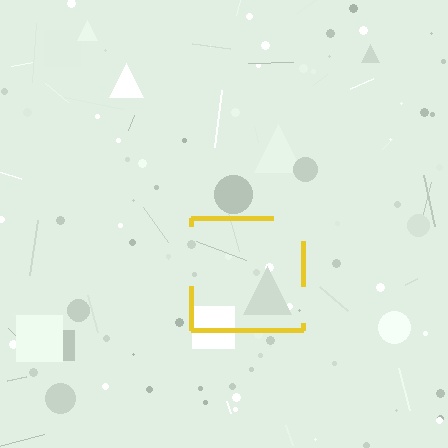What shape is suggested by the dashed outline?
The dashed outline suggests a square.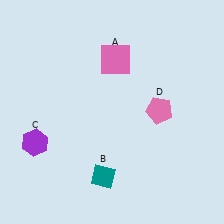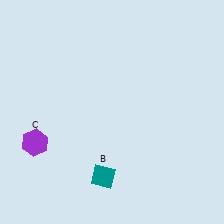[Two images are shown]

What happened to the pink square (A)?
The pink square (A) was removed in Image 2. It was in the top-right area of Image 1.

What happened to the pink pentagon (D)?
The pink pentagon (D) was removed in Image 2. It was in the top-right area of Image 1.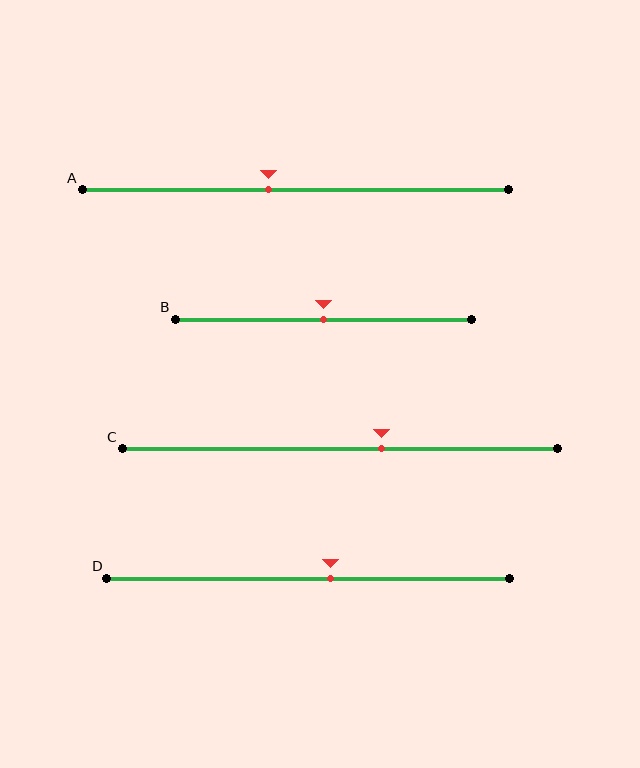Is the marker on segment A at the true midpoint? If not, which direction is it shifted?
No, the marker on segment A is shifted to the left by about 6% of the segment length.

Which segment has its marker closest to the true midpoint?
Segment B has its marker closest to the true midpoint.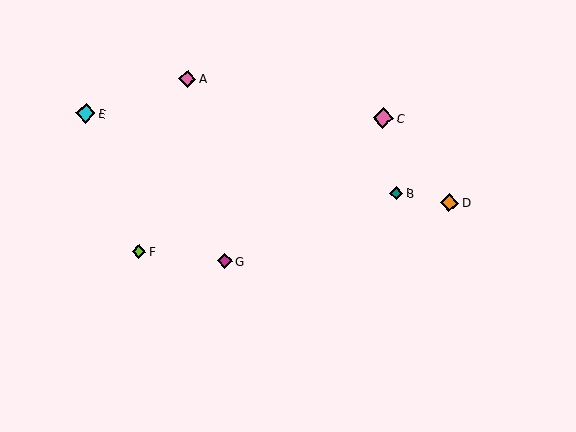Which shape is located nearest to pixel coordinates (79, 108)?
The cyan diamond (labeled E) at (86, 113) is nearest to that location.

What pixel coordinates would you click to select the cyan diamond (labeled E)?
Click at (86, 113) to select the cyan diamond E.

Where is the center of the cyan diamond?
The center of the cyan diamond is at (86, 113).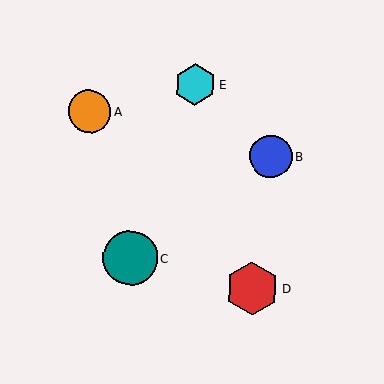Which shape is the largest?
The teal circle (labeled C) is the largest.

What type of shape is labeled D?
Shape D is a red hexagon.